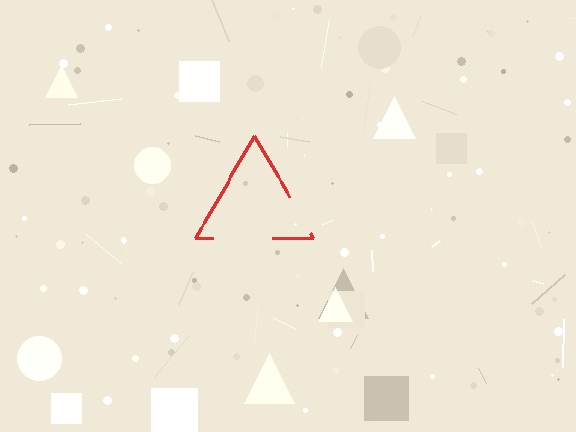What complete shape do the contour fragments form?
The contour fragments form a triangle.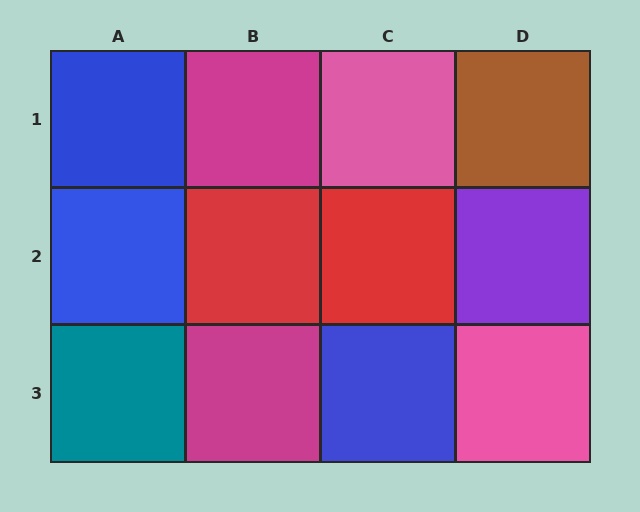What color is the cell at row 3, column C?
Blue.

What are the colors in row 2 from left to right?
Blue, red, red, purple.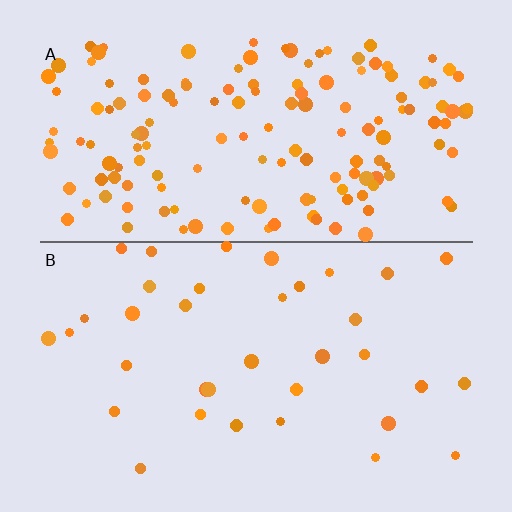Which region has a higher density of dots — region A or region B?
A (the top).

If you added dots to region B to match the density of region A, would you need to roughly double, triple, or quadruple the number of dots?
Approximately quadruple.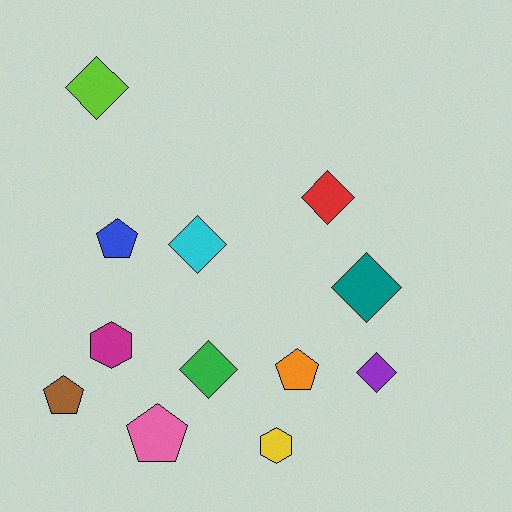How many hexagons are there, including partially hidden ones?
There are 2 hexagons.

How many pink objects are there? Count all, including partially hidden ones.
There is 1 pink object.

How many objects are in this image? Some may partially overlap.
There are 12 objects.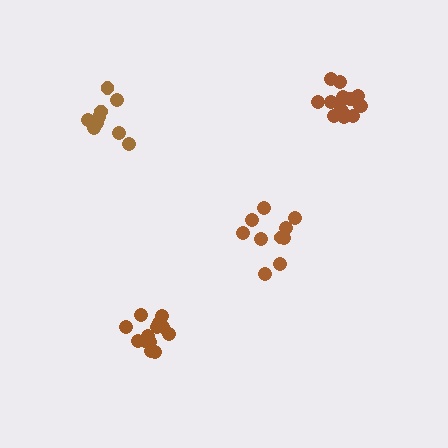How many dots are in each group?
Group 1: 13 dots, Group 2: 10 dots, Group 3: 9 dots, Group 4: 14 dots (46 total).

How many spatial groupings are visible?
There are 4 spatial groupings.